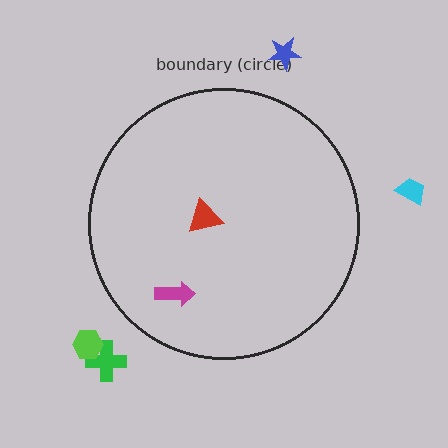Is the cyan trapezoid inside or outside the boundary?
Outside.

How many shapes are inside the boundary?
2 inside, 4 outside.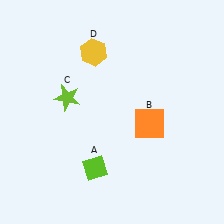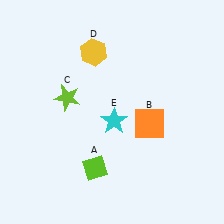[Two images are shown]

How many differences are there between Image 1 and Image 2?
There is 1 difference between the two images.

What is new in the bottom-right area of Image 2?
A cyan star (E) was added in the bottom-right area of Image 2.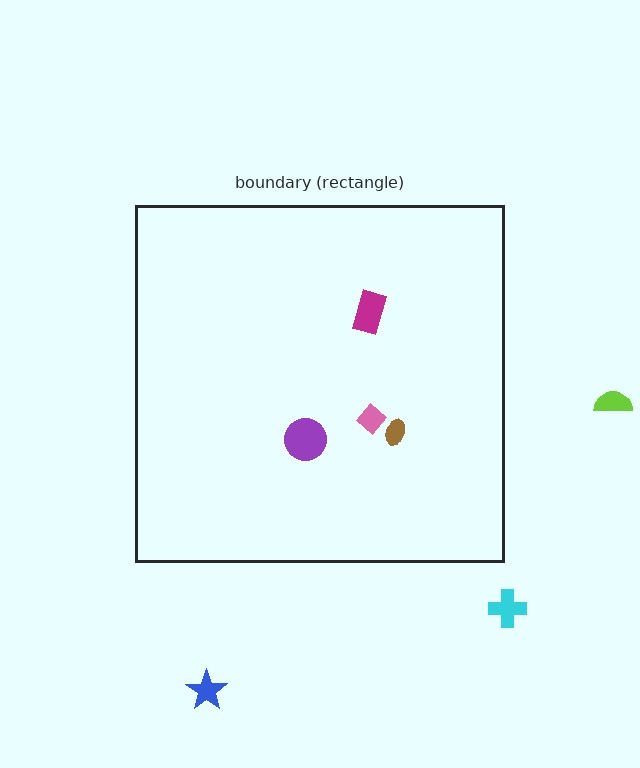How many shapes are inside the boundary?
4 inside, 3 outside.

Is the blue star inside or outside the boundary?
Outside.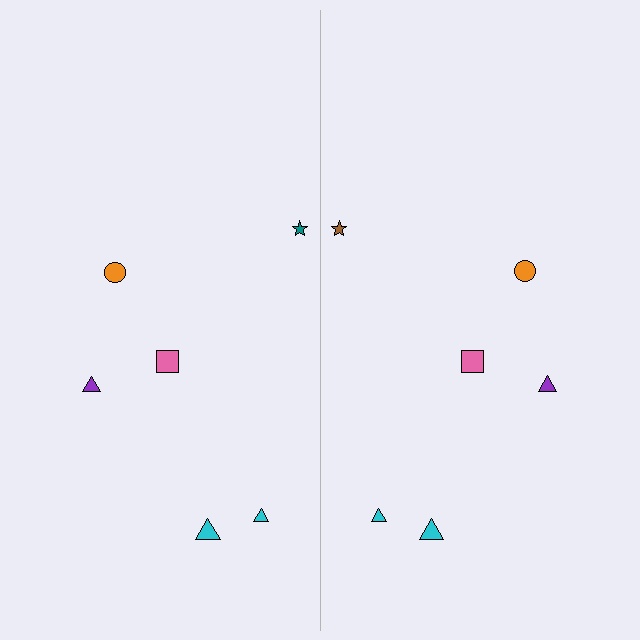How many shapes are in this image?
There are 12 shapes in this image.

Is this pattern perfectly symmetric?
No, the pattern is not perfectly symmetric. The brown star on the right side breaks the symmetry — its mirror counterpart is teal.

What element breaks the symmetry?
The brown star on the right side breaks the symmetry — its mirror counterpart is teal.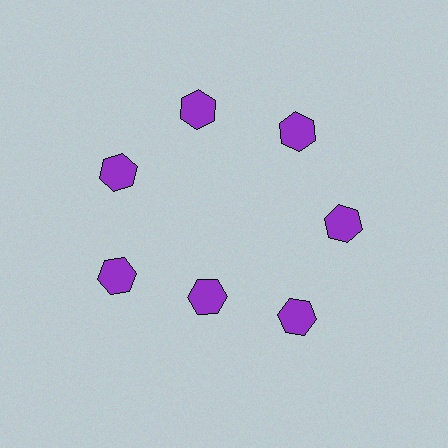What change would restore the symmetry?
The symmetry would be restored by moving it outward, back onto the ring so that all 7 hexagons sit at equal angles and equal distance from the center.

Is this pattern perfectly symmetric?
No. The 7 purple hexagons are arranged in a ring, but one element near the 6 o'clock position is pulled inward toward the center, breaking the 7-fold rotational symmetry.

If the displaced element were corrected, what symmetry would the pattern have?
It would have 7-fold rotational symmetry — the pattern would map onto itself every 51 degrees.